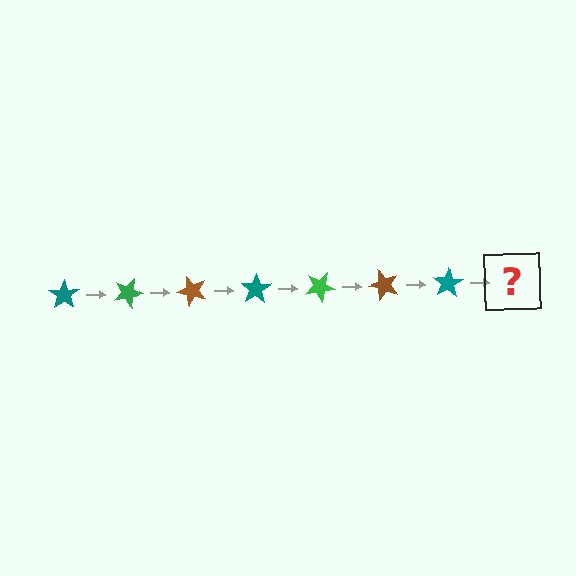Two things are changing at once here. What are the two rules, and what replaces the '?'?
The two rules are that it rotates 25 degrees each step and the color cycles through teal, green, and brown. The '?' should be a green star, rotated 175 degrees from the start.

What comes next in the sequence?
The next element should be a green star, rotated 175 degrees from the start.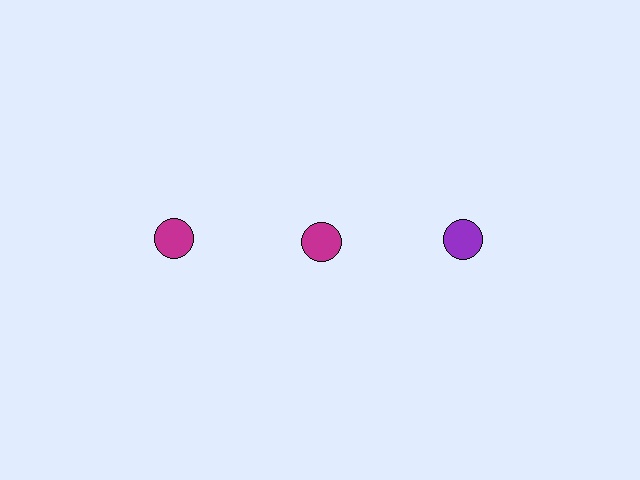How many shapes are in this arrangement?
There are 3 shapes arranged in a grid pattern.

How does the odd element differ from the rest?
It has a different color: purple instead of magenta.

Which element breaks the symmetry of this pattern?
The purple circle in the top row, center column breaks the symmetry. All other shapes are magenta circles.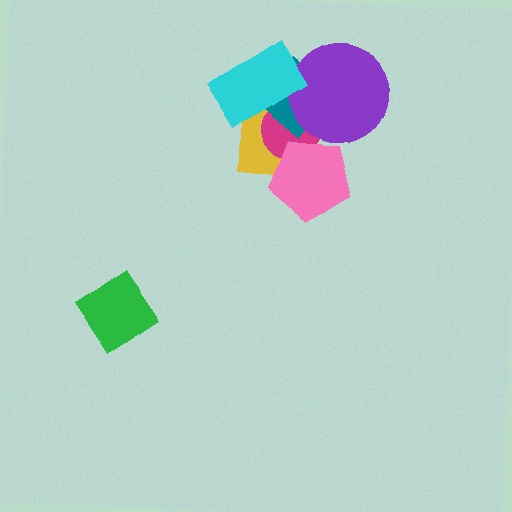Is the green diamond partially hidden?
No, no other shape covers it.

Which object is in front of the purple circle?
The cyan rectangle is in front of the purple circle.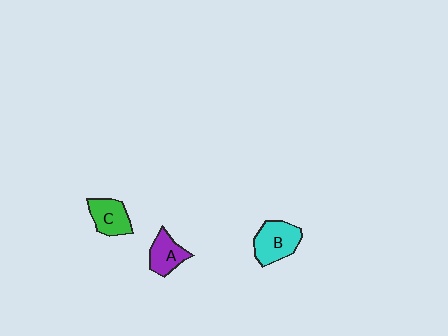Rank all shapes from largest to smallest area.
From largest to smallest: B (cyan), C (green), A (purple).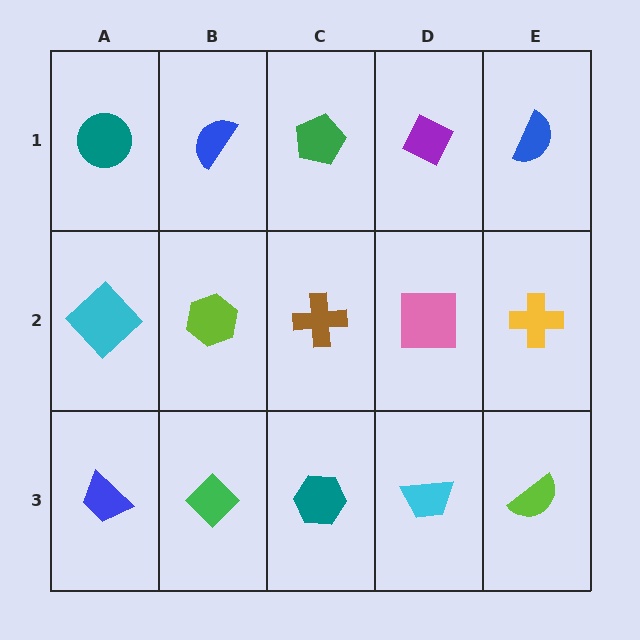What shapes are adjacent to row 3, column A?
A cyan diamond (row 2, column A), a green diamond (row 3, column B).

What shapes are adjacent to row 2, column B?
A blue semicircle (row 1, column B), a green diamond (row 3, column B), a cyan diamond (row 2, column A), a brown cross (row 2, column C).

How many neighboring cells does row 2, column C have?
4.